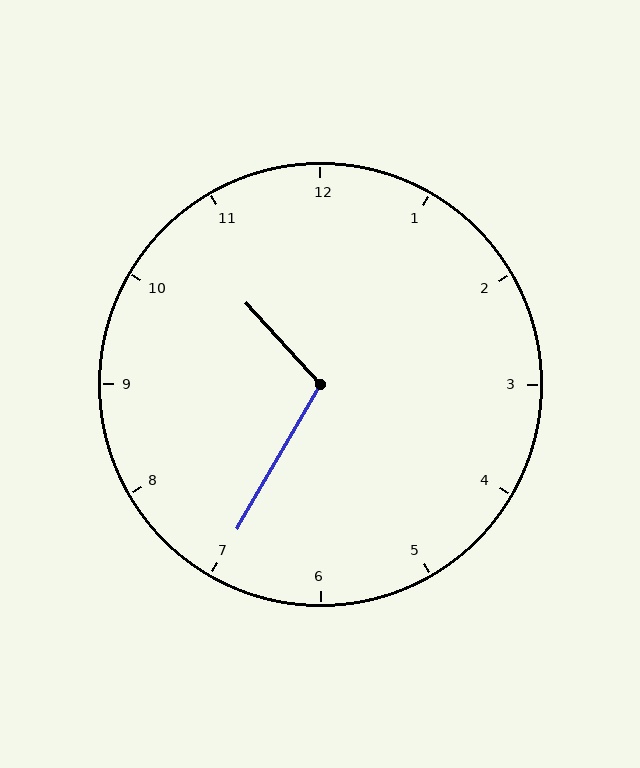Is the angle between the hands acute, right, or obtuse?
It is obtuse.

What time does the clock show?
10:35.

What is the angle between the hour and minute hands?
Approximately 108 degrees.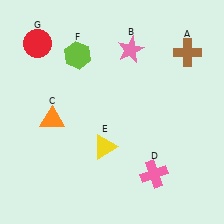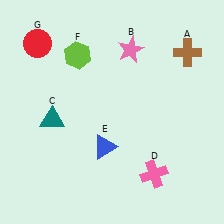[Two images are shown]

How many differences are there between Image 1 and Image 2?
There are 2 differences between the two images.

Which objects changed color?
C changed from orange to teal. E changed from yellow to blue.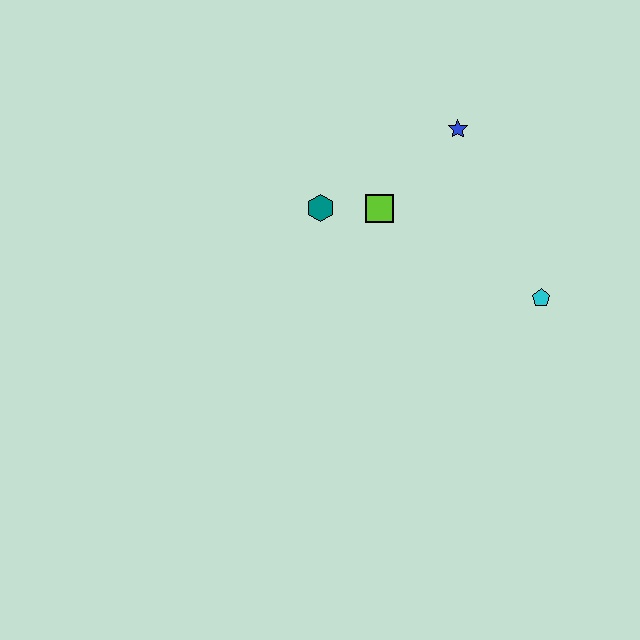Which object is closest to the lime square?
The teal hexagon is closest to the lime square.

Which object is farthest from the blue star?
The cyan pentagon is farthest from the blue star.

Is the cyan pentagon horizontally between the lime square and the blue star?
No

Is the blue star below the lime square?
No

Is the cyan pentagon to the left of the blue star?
No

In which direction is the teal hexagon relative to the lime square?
The teal hexagon is to the left of the lime square.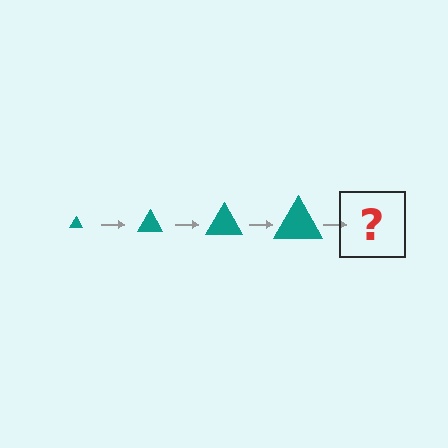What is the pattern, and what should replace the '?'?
The pattern is that the triangle gets progressively larger each step. The '?' should be a teal triangle, larger than the previous one.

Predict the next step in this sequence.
The next step is a teal triangle, larger than the previous one.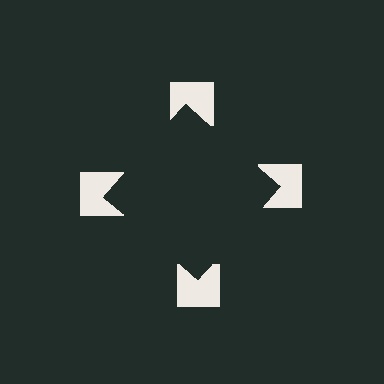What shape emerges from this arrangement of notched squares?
An illusory square — its edges are inferred from the aligned wedge cuts in the notched squares, not physically drawn.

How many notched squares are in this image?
There are 4 — one at each vertex of the illusory square.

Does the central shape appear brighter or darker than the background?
It typically appears slightly darker than the background, even though no actual brightness change is drawn.